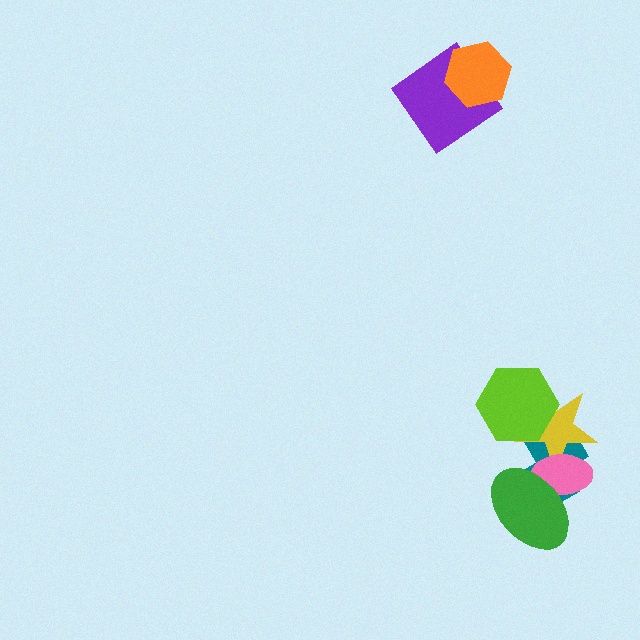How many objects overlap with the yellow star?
3 objects overlap with the yellow star.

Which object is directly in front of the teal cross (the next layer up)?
The yellow star is directly in front of the teal cross.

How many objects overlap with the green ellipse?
2 objects overlap with the green ellipse.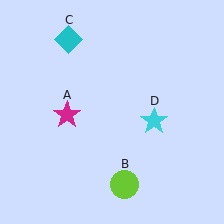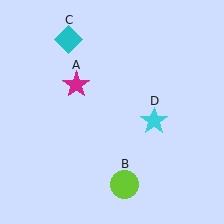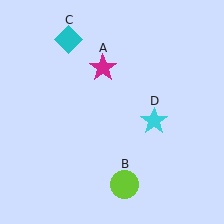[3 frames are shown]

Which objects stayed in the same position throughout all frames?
Lime circle (object B) and cyan diamond (object C) and cyan star (object D) remained stationary.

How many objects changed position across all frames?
1 object changed position: magenta star (object A).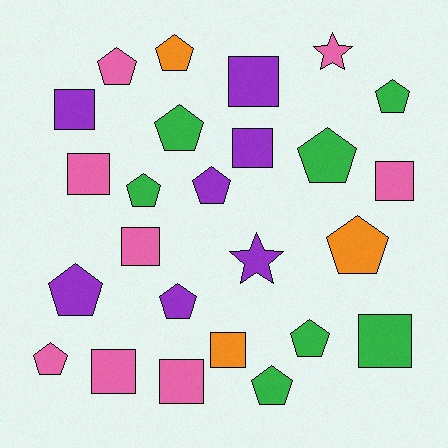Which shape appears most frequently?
Pentagon, with 13 objects.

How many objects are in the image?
There are 25 objects.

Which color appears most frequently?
Pink, with 8 objects.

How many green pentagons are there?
There are 6 green pentagons.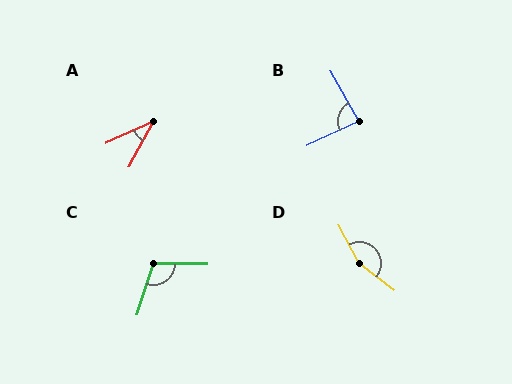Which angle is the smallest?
A, at approximately 38 degrees.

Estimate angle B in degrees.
Approximately 86 degrees.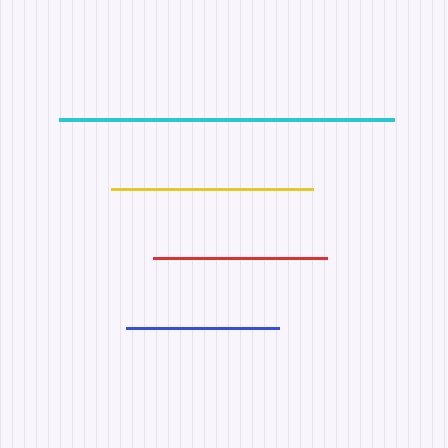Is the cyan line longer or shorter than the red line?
The cyan line is longer than the red line.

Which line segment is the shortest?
The blue line is the shortest at approximately 152 pixels.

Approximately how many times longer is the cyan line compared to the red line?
The cyan line is approximately 1.9 times the length of the red line.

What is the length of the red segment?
The red segment is approximately 174 pixels long.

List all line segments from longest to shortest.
From longest to shortest: cyan, yellow, red, blue.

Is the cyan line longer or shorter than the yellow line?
The cyan line is longer than the yellow line.